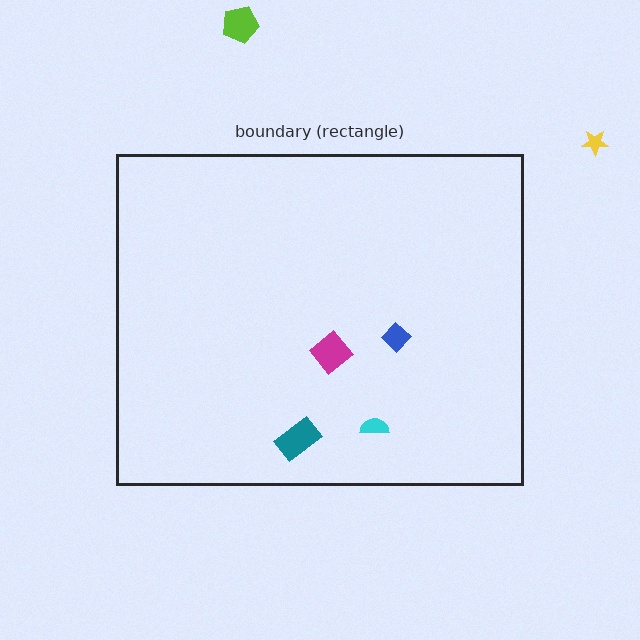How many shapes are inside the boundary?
4 inside, 2 outside.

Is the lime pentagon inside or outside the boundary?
Outside.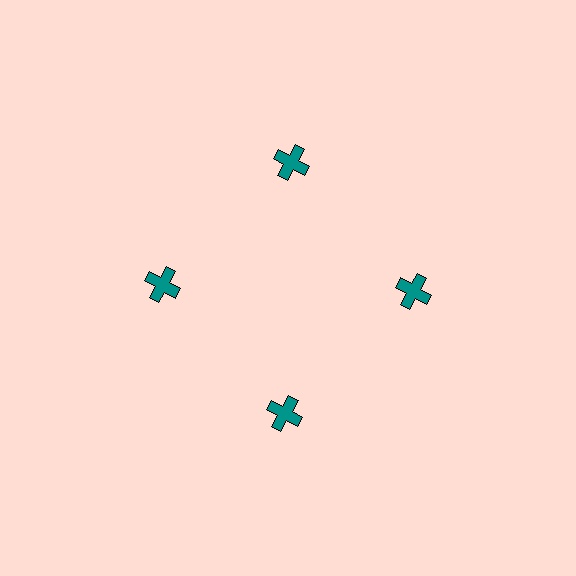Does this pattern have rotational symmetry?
Yes, this pattern has 4-fold rotational symmetry. It looks the same after rotating 90 degrees around the center.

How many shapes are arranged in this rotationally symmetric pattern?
There are 4 shapes, arranged in 4 groups of 1.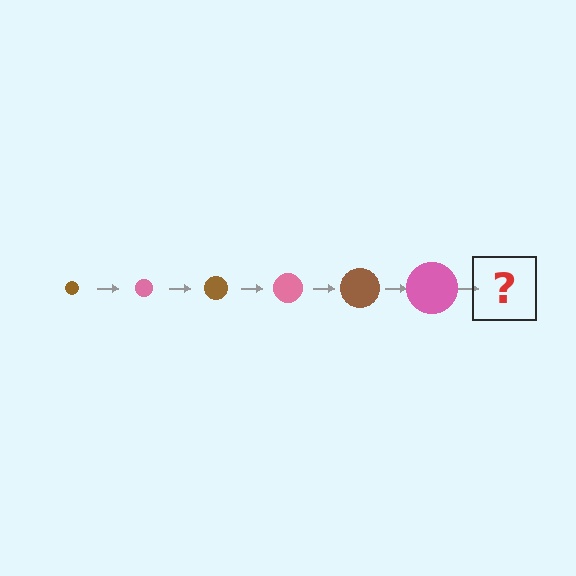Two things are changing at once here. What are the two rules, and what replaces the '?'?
The two rules are that the circle grows larger each step and the color cycles through brown and pink. The '?' should be a brown circle, larger than the previous one.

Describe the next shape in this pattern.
It should be a brown circle, larger than the previous one.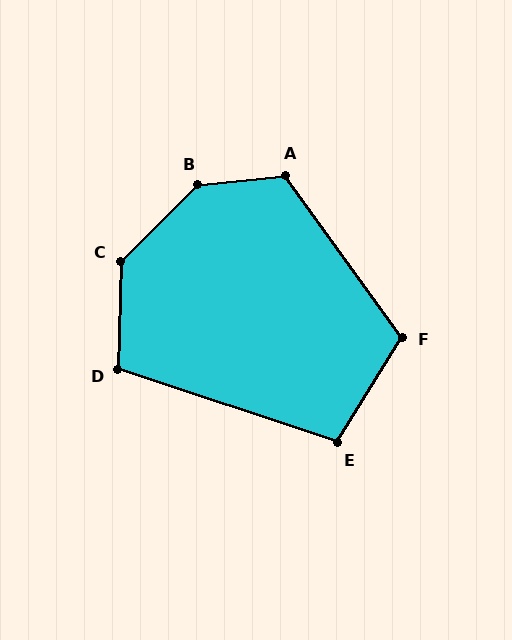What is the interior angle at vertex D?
Approximately 107 degrees (obtuse).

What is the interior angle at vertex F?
Approximately 113 degrees (obtuse).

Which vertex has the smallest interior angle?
E, at approximately 103 degrees.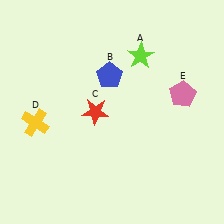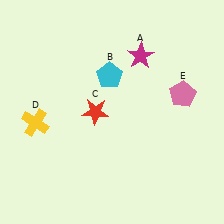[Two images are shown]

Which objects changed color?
A changed from lime to magenta. B changed from blue to cyan.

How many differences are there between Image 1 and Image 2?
There are 2 differences between the two images.